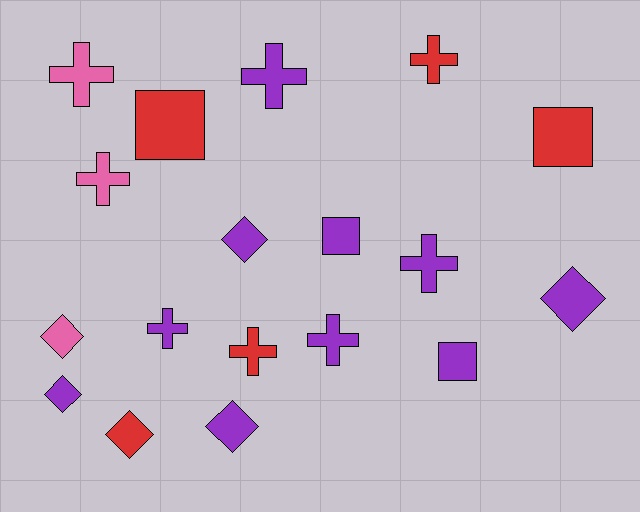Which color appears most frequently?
Purple, with 10 objects.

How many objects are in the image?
There are 18 objects.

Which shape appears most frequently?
Cross, with 8 objects.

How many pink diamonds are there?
There is 1 pink diamond.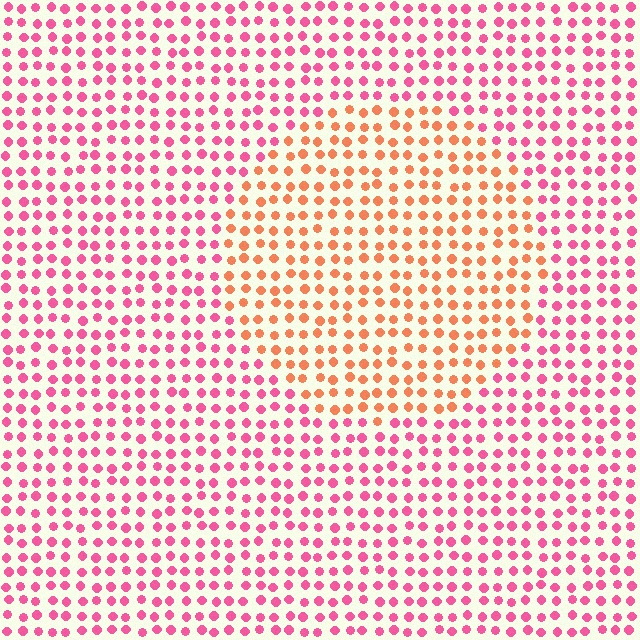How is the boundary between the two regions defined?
The boundary is defined purely by a slight shift in hue (about 43 degrees). Spacing, size, and orientation are identical on both sides.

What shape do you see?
I see a circle.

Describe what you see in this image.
The image is filled with small pink elements in a uniform arrangement. A circle-shaped region is visible where the elements are tinted to a slightly different hue, forming a subtle color boundary.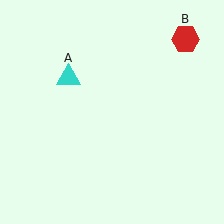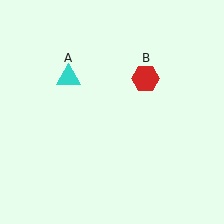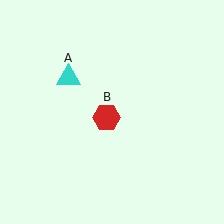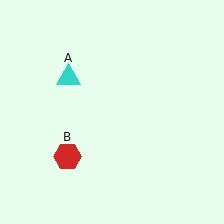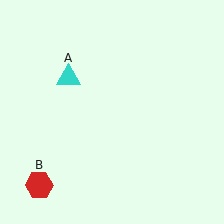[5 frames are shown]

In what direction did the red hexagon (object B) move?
The red hexagon (object B) moved down and to the left.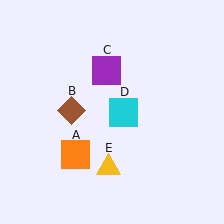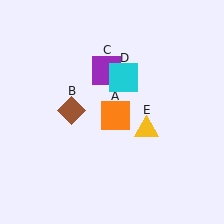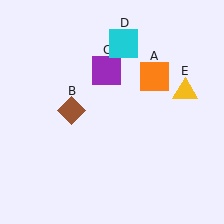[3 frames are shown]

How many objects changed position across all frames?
3 objects changed position: orange square (object A), cyan square (object D), yellow triangle (object E).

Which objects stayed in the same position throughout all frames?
Brown diamond (object B) and purple square (object C) remained stationary.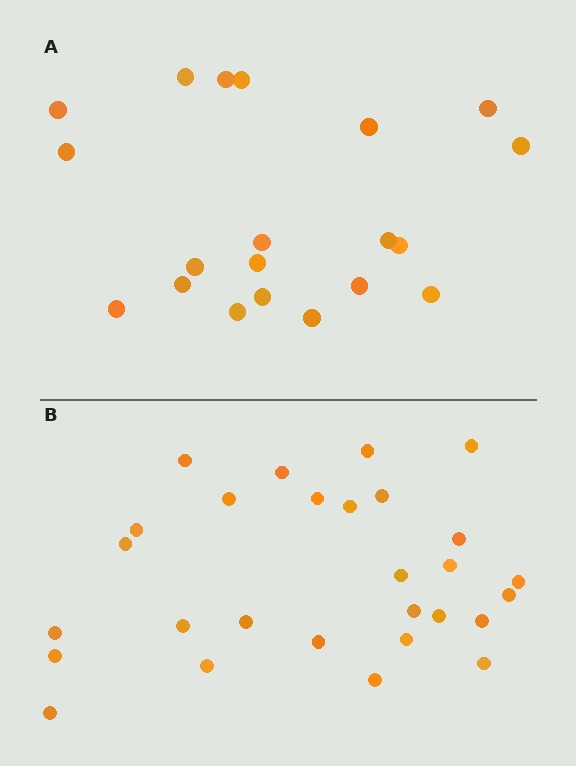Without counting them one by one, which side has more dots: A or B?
Region B (the bottom region) has more dots.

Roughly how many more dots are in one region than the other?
Region B has roughly 8 or so more dots than region A.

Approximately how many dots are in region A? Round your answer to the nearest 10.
About 20 dots.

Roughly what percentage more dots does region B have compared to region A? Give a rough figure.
About 40% more.